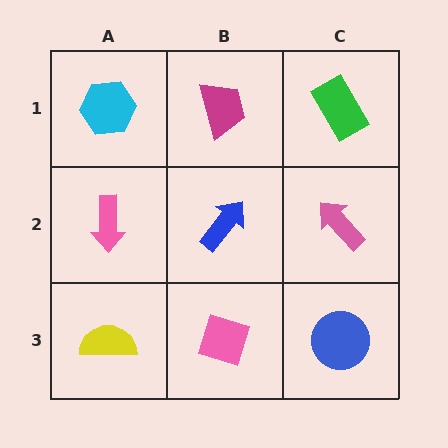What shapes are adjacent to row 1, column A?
A pink arrow (row 2, column A), a magenta trapezoid (row 1, column B).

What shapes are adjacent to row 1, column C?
A pink arrow (row 2, column C), a magenta trapezoid (row 1, column B).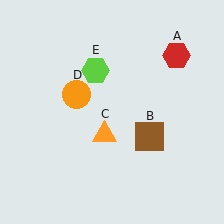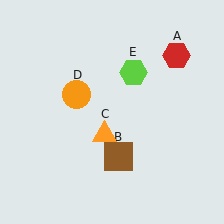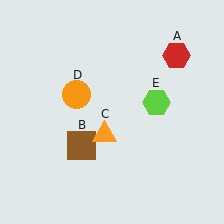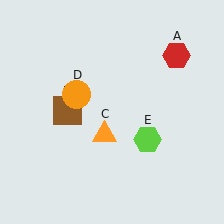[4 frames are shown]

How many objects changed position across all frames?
2 objects changed position: brown square (object B), lime hexagon (object E).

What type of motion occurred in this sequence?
The brown square (object B), lime hexagon (object E) rotated clockwise around the center of the scene.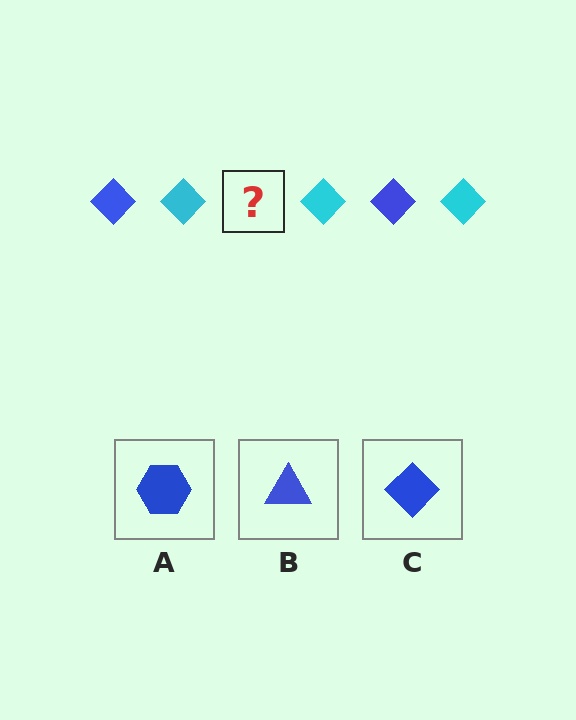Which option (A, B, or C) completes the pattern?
C.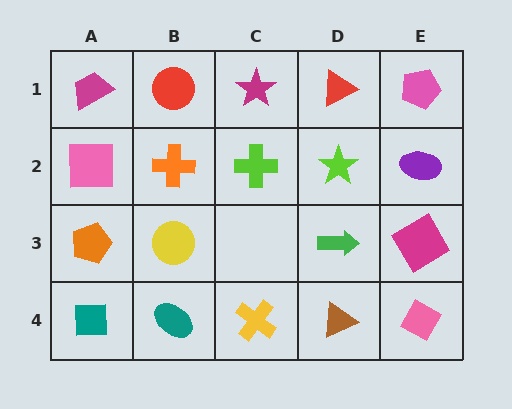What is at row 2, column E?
A purple ellipse.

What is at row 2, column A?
A pink square.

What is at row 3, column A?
An orange pentagon.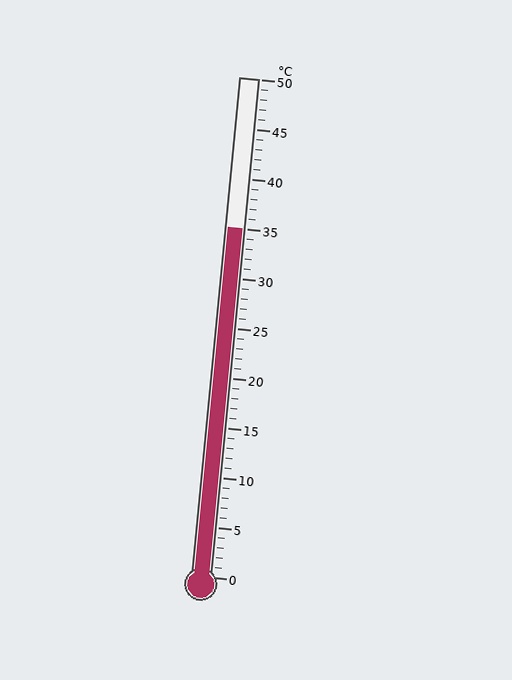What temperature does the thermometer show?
The thermometer shows approximately 35°C.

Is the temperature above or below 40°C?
The temperature is below 40°C.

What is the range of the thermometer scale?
The thermometer scale ranges from 0°C to 50°C.